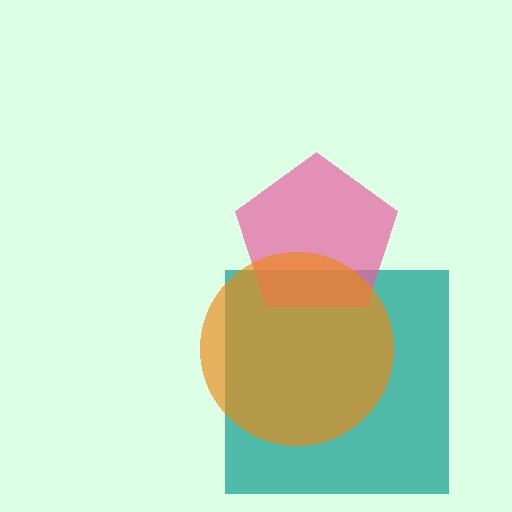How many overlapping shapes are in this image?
There are 3 overlapping shapes in the image.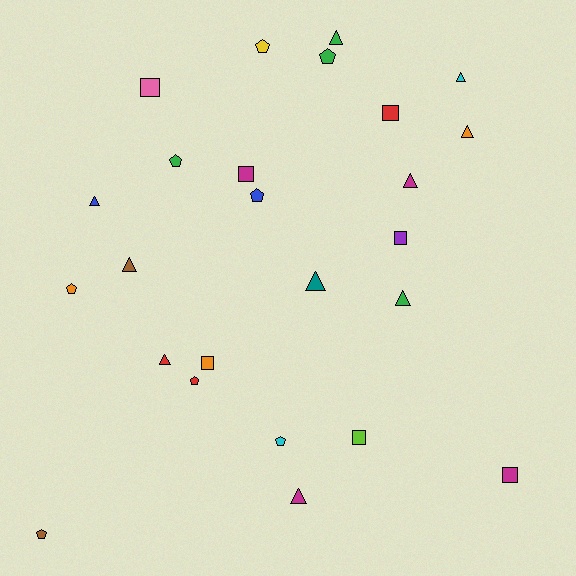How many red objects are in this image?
There are 3 red objects.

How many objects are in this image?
There are 25 objects.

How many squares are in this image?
There are 7 squares.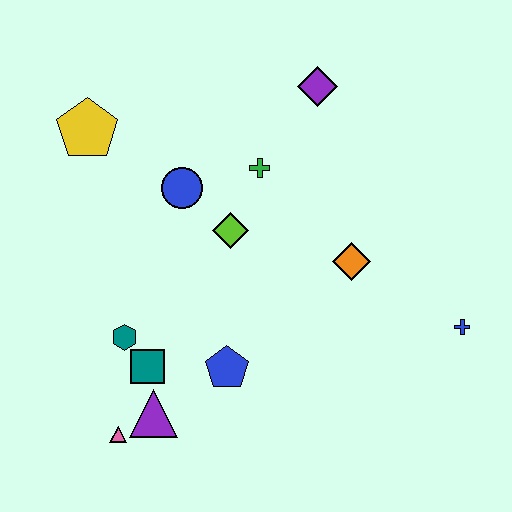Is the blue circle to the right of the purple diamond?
No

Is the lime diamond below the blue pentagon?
No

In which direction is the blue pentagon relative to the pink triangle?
The blue pentagon is to the right of the pink triangle.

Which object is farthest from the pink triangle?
The purple diamond is farthest from the pink triangle.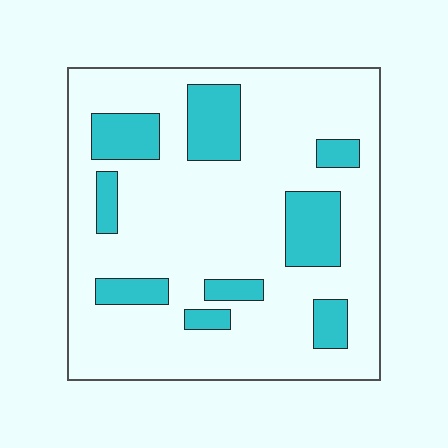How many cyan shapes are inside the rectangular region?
9.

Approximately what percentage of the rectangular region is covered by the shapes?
Approximately 20%.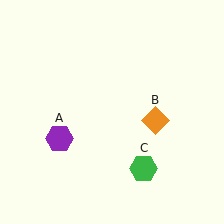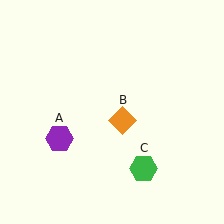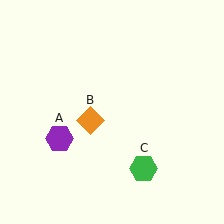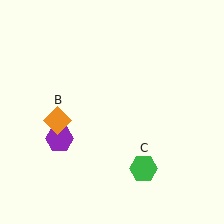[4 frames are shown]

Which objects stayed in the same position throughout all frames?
Purple hexagon (object A) and green hexagon (object C) remained stationary.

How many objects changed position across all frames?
1 object changed position: orange diamond (object B).